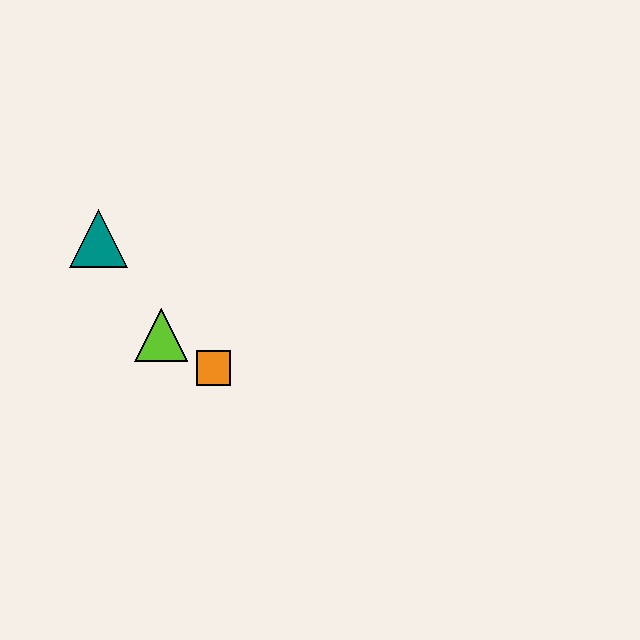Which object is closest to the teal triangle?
The lime triangle is closest to the teal triangle.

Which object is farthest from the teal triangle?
The orange square is farthest from the teal triangle.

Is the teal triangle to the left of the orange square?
Yes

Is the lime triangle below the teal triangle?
Yes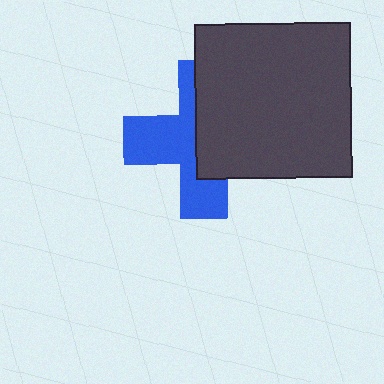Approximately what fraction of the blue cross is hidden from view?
Roughly 50% of the blue cross is hidden behind the dark gray square.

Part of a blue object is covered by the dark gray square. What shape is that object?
It is a cross.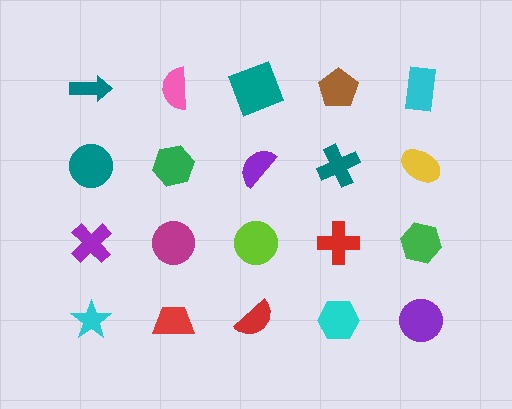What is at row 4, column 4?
A cyan hexagon.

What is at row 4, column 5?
A purple circle.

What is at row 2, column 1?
A teal circle.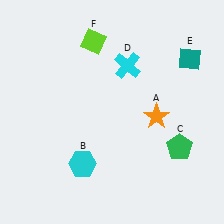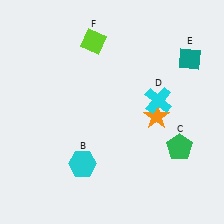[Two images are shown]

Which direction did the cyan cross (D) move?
The cyan cross (D) moved down.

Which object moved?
The cyan cross (D) moved down.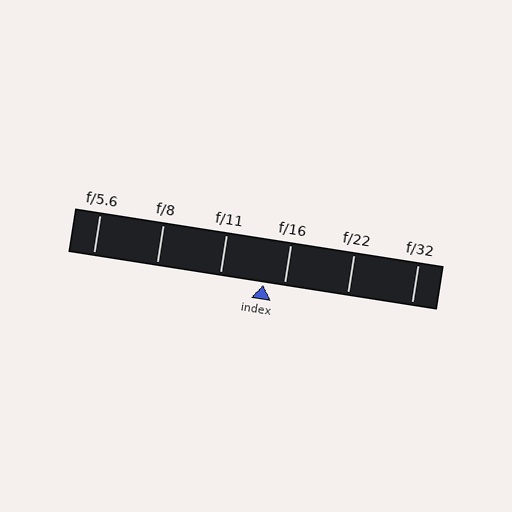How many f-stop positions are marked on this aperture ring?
There are 6 f-stop positions marked.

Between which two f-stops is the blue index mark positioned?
The index mark is between f/11 and f/16.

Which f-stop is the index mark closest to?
The index mark is closest to f/16.